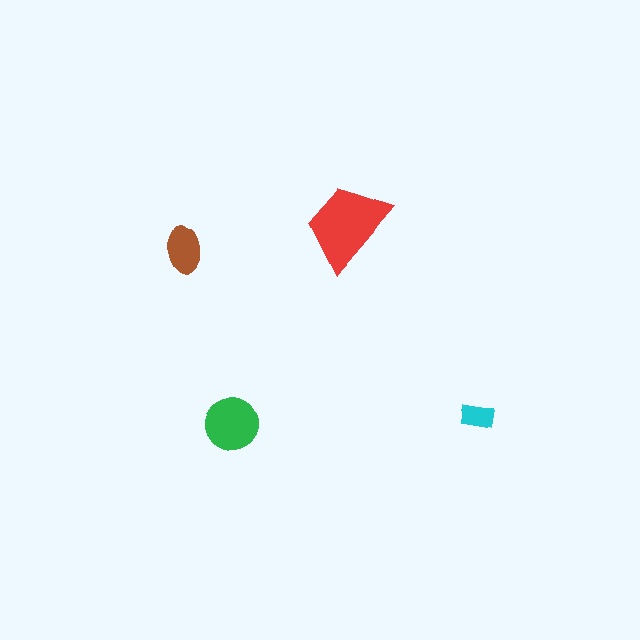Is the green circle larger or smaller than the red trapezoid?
Smaller.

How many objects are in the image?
There are 4 objects in the image.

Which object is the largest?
The red trapezoid.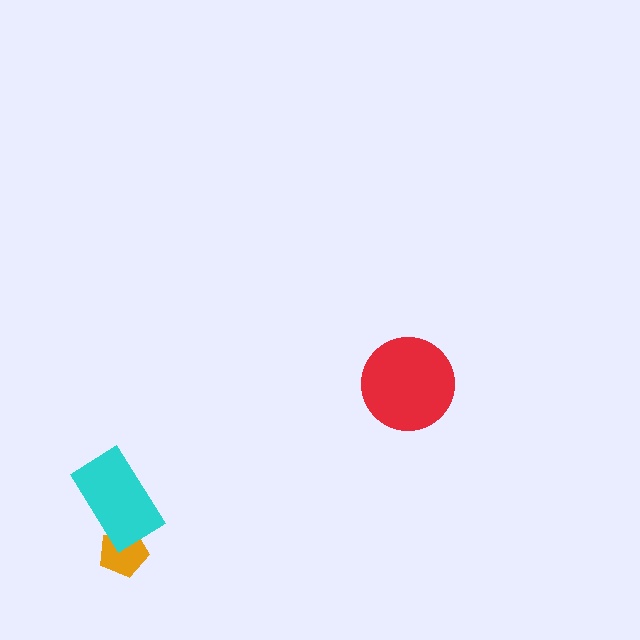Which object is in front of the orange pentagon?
The cyan rectangle is in front of the orange pentagon.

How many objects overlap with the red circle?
0 objects overlap with the red circle.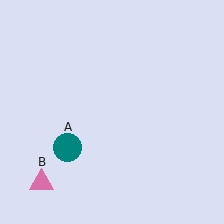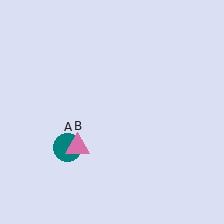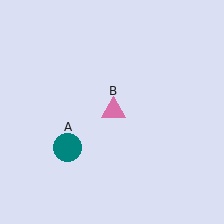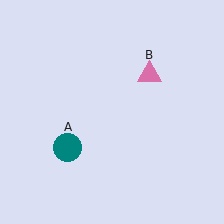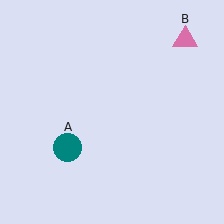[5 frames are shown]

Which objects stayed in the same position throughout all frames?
Teal circle (object A) remained stationary.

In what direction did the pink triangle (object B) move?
The pink triangle (object B) moved up and to the right.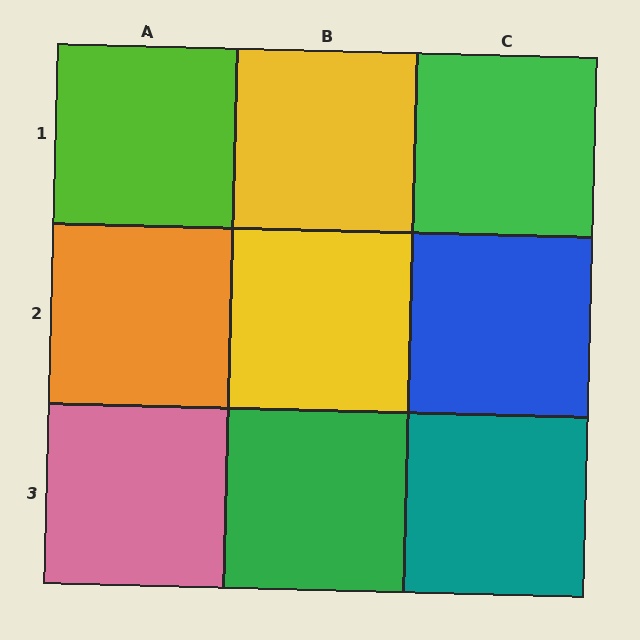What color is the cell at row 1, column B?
Yellow.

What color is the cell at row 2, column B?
Yellow.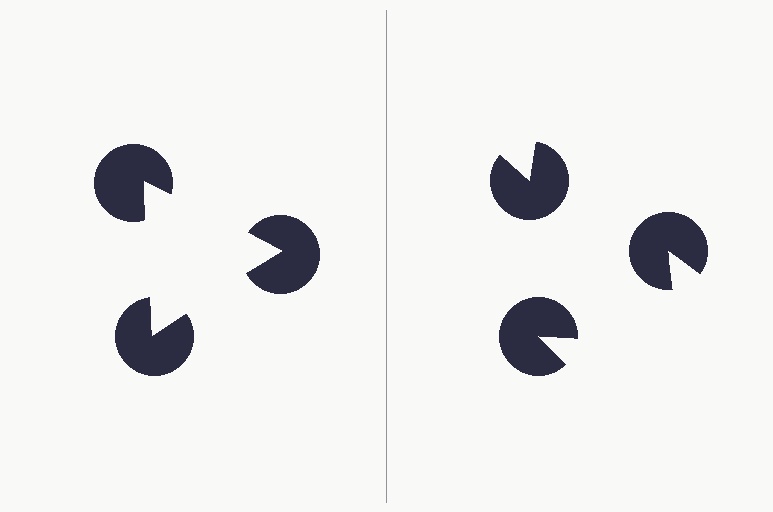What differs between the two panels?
The pac-man discs are positioned identically on both sides; only the wedge orientations differ. On the left they align to a triangle; on the right they are misaligned.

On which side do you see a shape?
An illusory triangle appears on the left side. On the right side the wedge cuts are rotated, so no coherent shape forms.